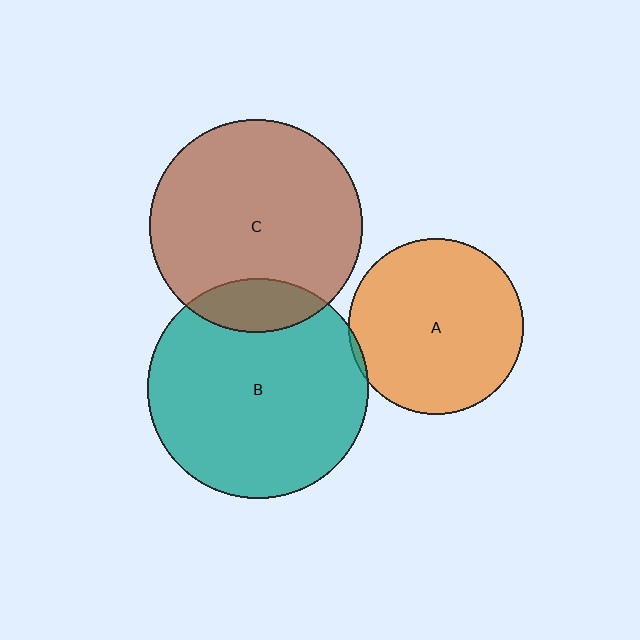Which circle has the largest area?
Circle B (teal).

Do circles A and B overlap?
Yes.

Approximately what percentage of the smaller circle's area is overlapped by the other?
Approximately 5%.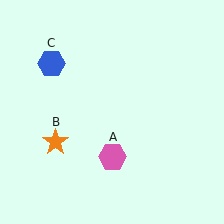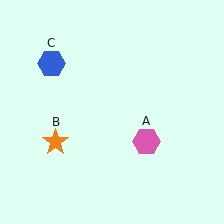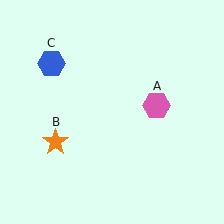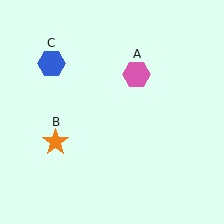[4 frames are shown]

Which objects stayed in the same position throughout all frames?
Orange star (object B) and blue hexagon (object C) remained stationary.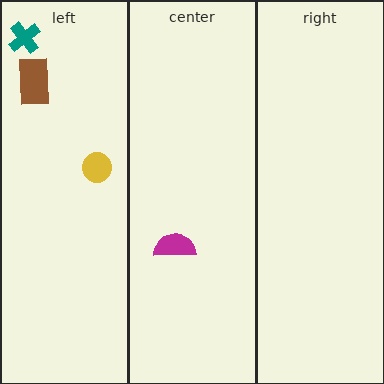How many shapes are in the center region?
1.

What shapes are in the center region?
The magenta semicircle.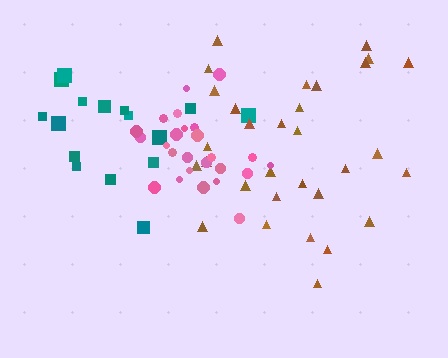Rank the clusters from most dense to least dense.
pink, brown, teal.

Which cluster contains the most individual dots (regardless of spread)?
Brown (31).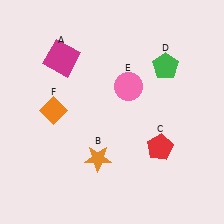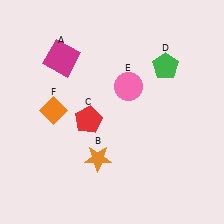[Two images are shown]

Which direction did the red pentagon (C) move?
The red pentagon (C) moved left.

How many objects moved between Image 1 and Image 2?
1 object moved between the two images.